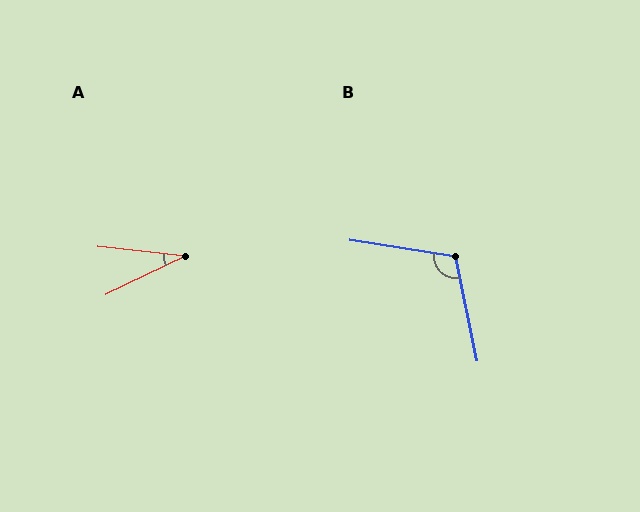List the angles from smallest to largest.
A (32°), B (111°).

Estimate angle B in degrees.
Approximately 111 degrees.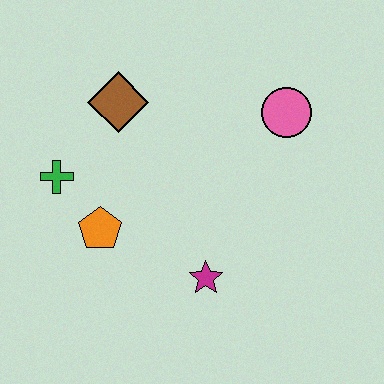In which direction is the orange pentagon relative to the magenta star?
The orange pentagon is to the left of the magenta star.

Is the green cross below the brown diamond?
Yes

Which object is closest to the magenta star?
The orange pentagon is closest to the magenta star.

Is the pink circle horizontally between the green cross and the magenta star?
No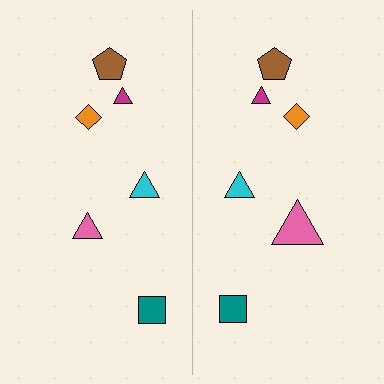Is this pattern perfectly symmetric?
No, the pattern is not perfectly symmetric. The pink triangle on the right side has a different size than its mirror counterpart.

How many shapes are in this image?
There are 12 shapes in this image.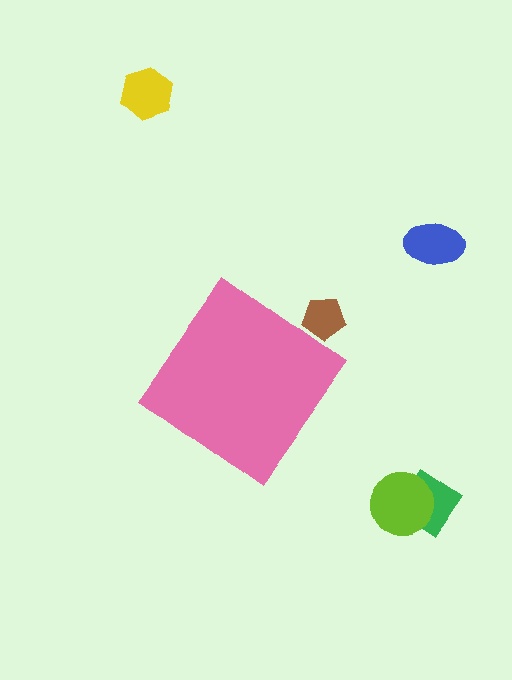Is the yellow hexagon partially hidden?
No, the yellow hexagon is fully visible.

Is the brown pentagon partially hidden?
Yes, the brown pentagon is partially hidden behind the pink diamond.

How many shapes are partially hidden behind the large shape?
1 shape is partially hidden.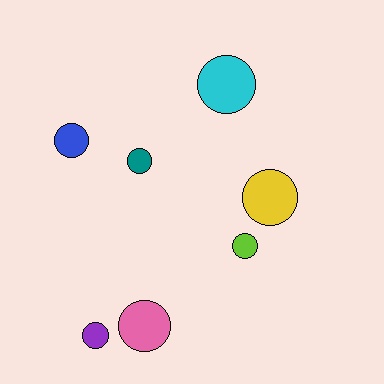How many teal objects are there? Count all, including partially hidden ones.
There is 1 teal object.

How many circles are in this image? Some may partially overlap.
There are 7 circles.